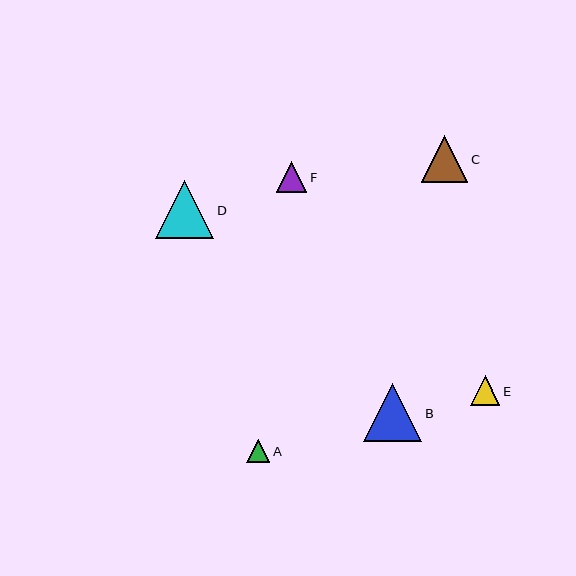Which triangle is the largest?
Triangle B is the largest with a size of approximately 59 pixels.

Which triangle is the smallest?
Triangle A is the smallest with a size of approximately 23 pixels.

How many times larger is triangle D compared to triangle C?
Triangle D is approximately 1.2 times the size of triangle C.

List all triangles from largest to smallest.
From largest to smallest: B, D, C, F, E, A.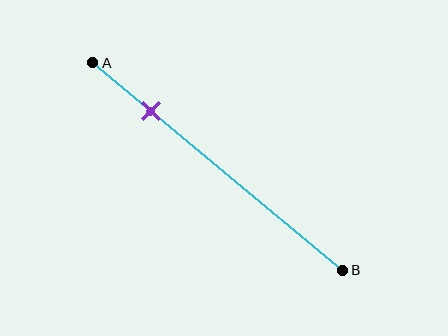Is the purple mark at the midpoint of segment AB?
No, the mark is at about 25% from A, not at the 50% midpoint.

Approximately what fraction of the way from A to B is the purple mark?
The purple mark is approximately 25% of the way from A to B.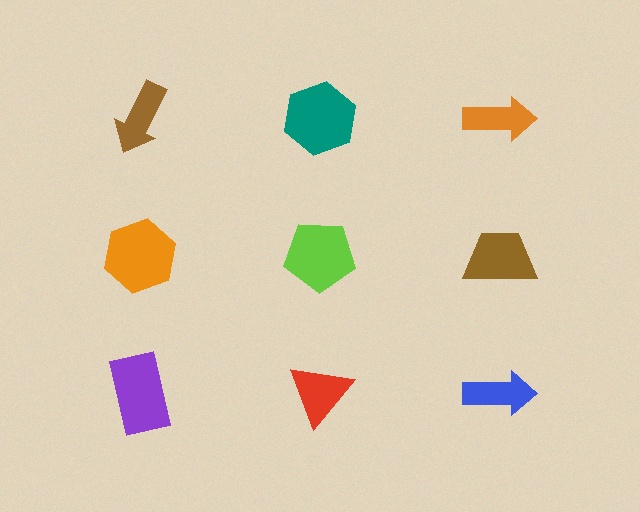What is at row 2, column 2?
A lime pentagon.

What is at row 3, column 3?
A blue arrow.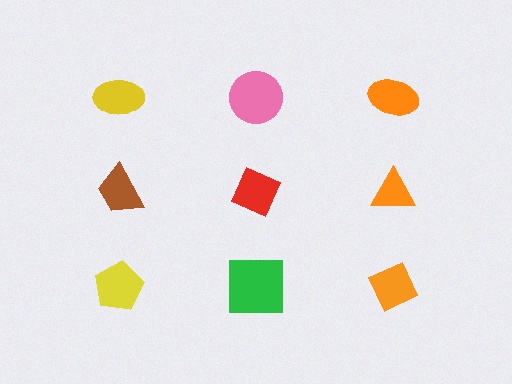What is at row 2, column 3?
An orange triangle.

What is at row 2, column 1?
A brown trapezoid.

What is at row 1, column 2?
A pink circle.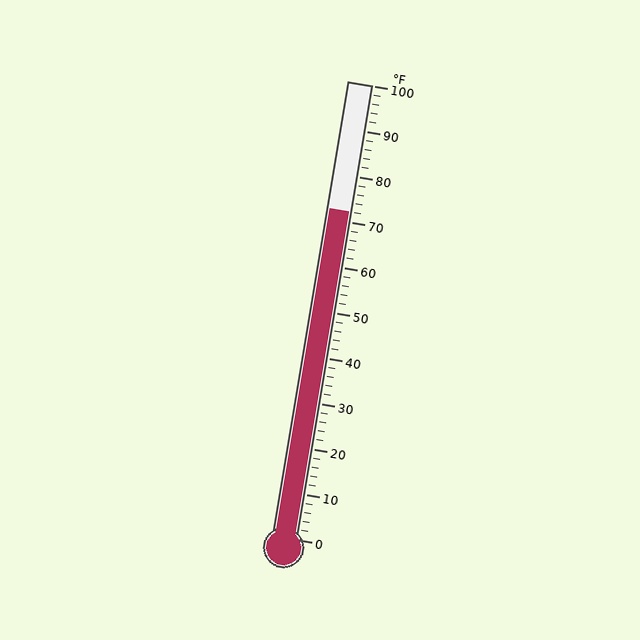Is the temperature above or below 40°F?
The temperature is above 40°F.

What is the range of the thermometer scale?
The thermometer scale ranges from 0°F to 100°F.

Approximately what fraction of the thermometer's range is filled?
The thermometer is filled to approximately 70% of its range.